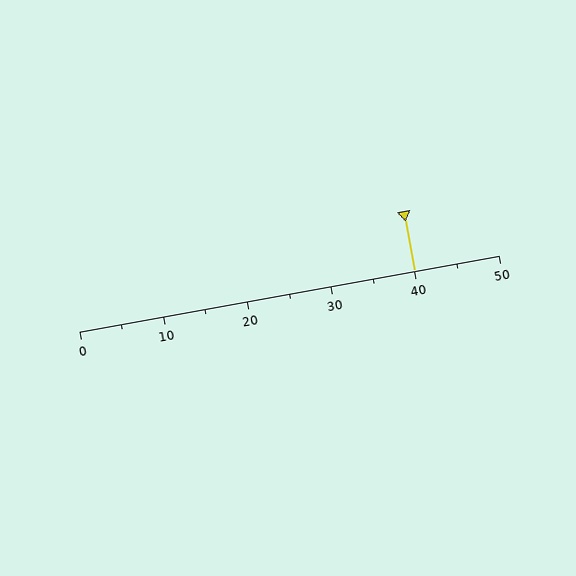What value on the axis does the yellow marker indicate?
The marker indicates approximately 40.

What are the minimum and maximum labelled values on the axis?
The axis runs from 0 to 50.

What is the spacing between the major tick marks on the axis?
The major ticks are spaced 10 apart.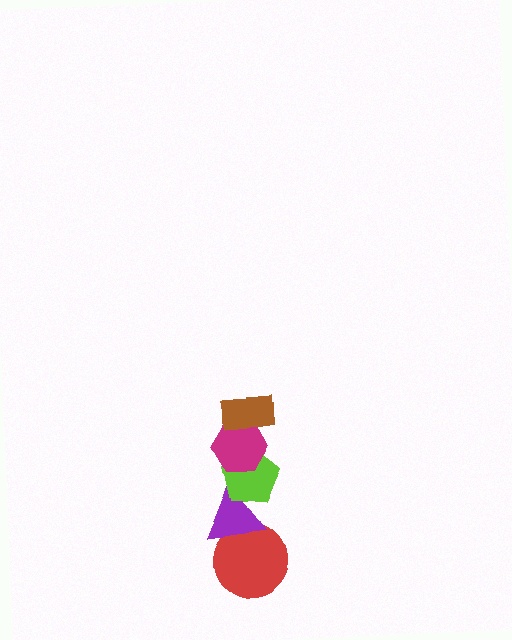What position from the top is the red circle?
The red circle is 5th from the top.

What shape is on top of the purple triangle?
The lime pentagon is on top of the purple triangle.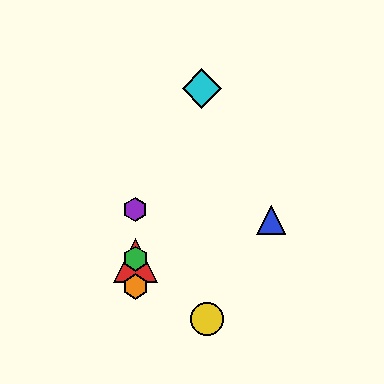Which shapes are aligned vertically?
The red triangle, the green hexagon, the purple hexagon, the orange hexagon are aligned vertically.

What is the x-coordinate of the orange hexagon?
The orange hexagon is at x≈135.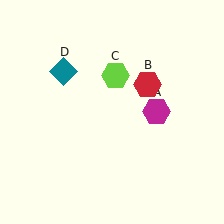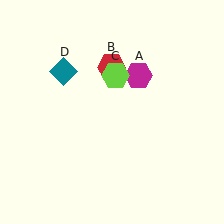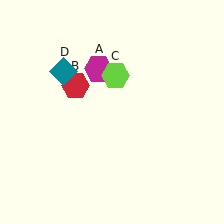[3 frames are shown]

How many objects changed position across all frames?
2 objects changed position: magenta hexagon (object A), red hexagon (object B).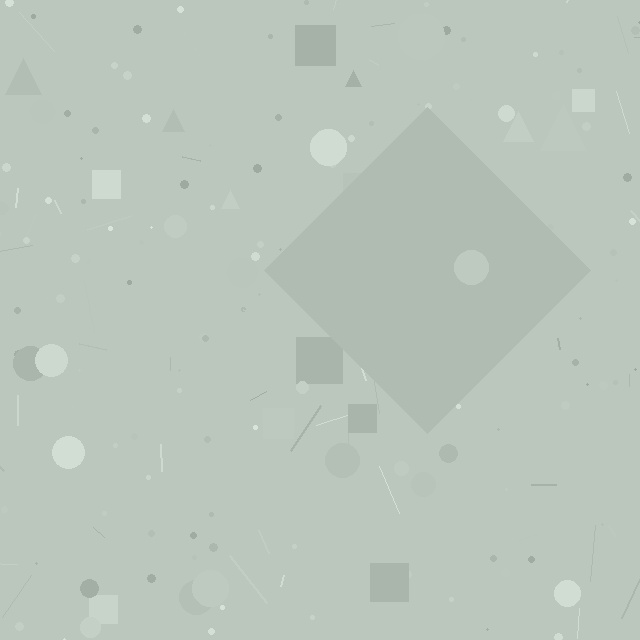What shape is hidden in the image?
A diamond is hidden in the image.